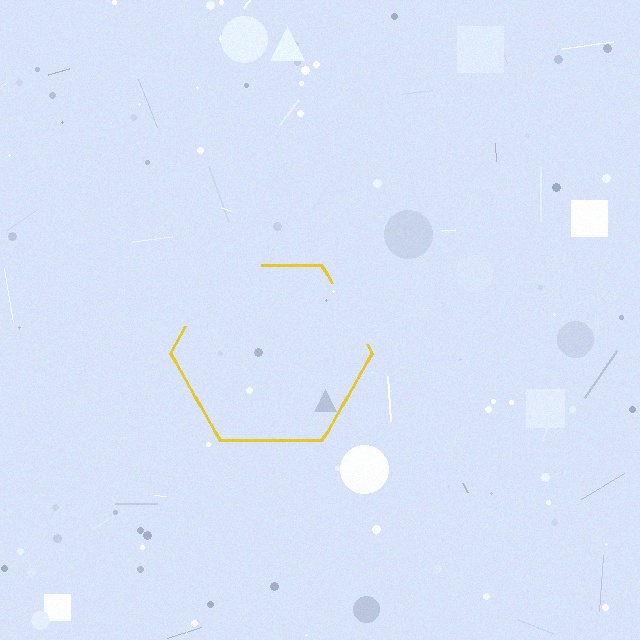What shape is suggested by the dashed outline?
The dashed outline suggests a hexagon.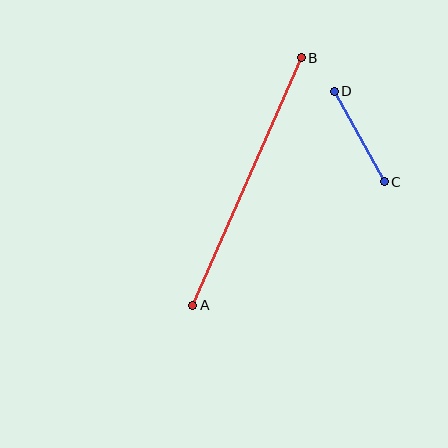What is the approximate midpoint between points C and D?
The midpoint is at approximately (359, 137) pixels.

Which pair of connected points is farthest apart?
Points A and B are farthest apart.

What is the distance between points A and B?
The distance is approximately 270 pixels.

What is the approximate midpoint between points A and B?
The midpoint is at approximately (247, 182) pixels.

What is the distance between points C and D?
The distance is approximately 104 pixels.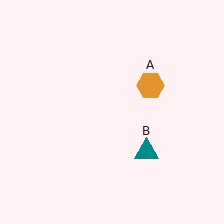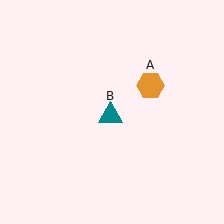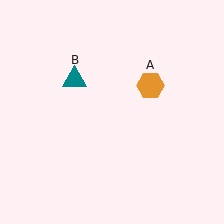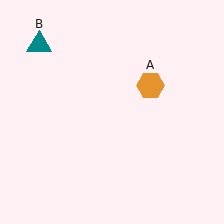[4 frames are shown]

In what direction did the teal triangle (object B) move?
The teal triangle (object B) moved up and to the left.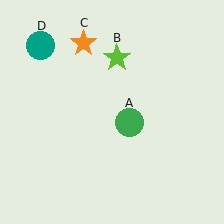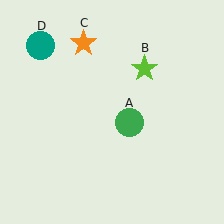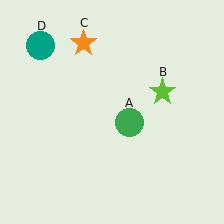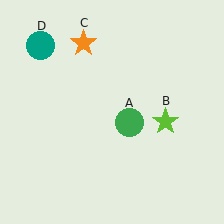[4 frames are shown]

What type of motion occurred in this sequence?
The lime star (object B) rotated clockwise around the center of the scene.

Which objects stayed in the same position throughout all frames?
Green circle (object A) and orange star (object C) and teal circle (object D) remained stationary.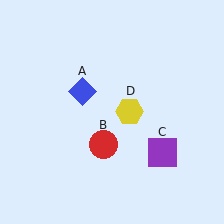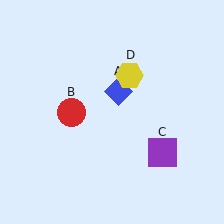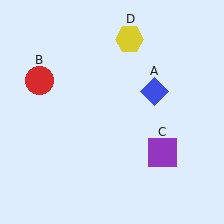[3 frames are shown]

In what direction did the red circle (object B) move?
The red circle (object B) moved up and to the left.